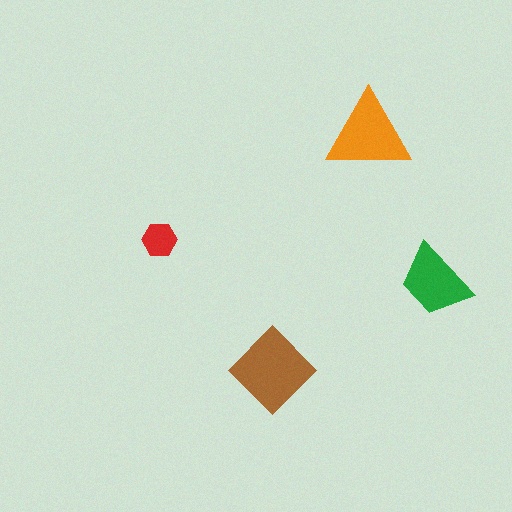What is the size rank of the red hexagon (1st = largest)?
4th.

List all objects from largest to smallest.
The brown diamond, the orange triangle, the green trapezoid, the red hexagon.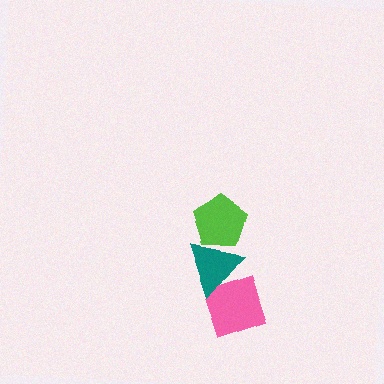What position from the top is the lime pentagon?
The lime pentagon is 1st from the top.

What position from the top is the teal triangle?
The teal triangle is 2nd from the top.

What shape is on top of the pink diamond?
The teal triangle is on top of the pink diamond.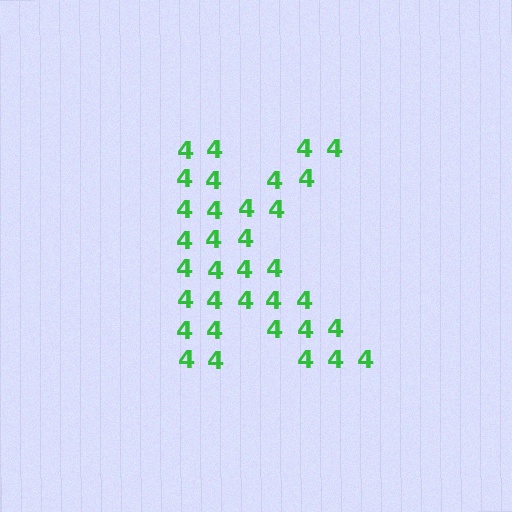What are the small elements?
The small elements are digit 4's.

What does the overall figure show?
The overall figure shows the letter K.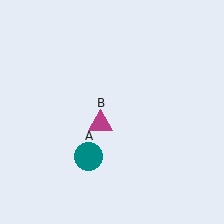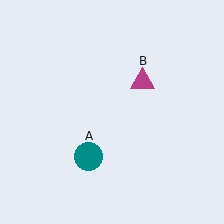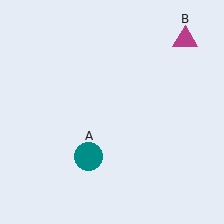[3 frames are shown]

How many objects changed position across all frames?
1 object changed position: magenta triangle (object B).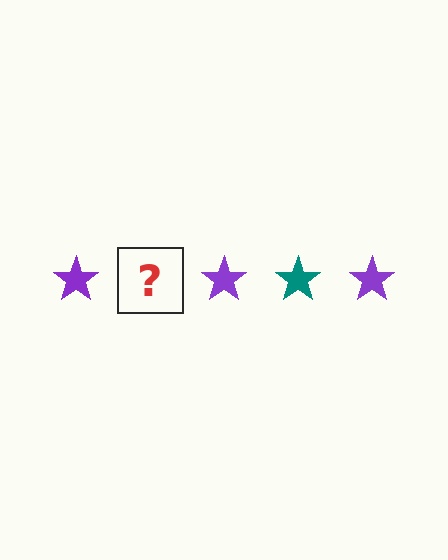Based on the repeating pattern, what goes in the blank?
The blank should be a teal star.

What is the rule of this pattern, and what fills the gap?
The rule is that the pattern cycles through purple, teal stars. The gap should be filled with a teal star.